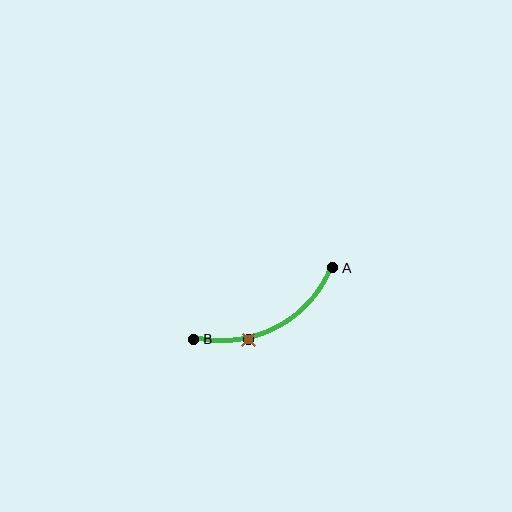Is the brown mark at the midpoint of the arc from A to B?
No. The brown mark lies on the arc but is closer to endpoint B. The arc midpoint would be at the point on the curve equidistant along the arc from both A and B.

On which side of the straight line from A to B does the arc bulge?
The arc bulges below the straight line connecting A and B.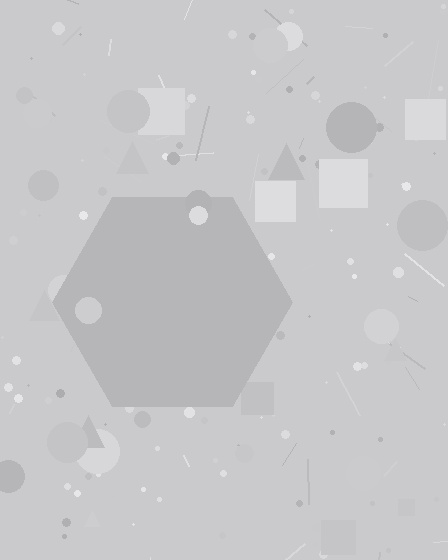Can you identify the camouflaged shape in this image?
The camouflaged shape is a hexagon.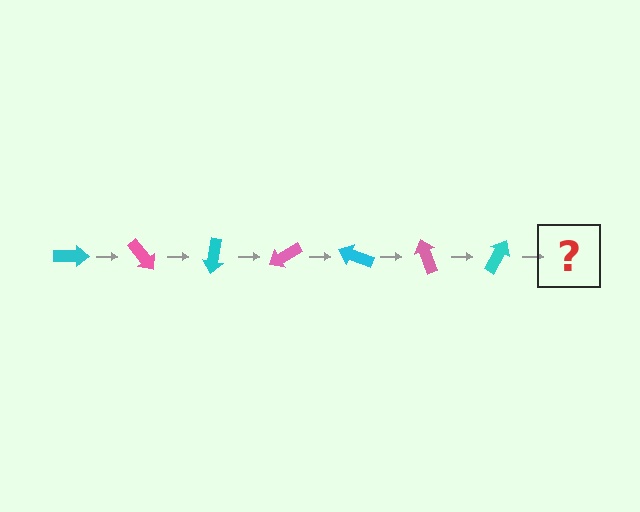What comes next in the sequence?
The next element should be a pink arrow, rotated 350 degrees from the start.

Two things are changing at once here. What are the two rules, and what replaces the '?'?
The two rules are that it rotates 50 degrees each step and the color cycles through cyan and pink. The '?' should be a pink arrow, rotated 350 degrees from the start.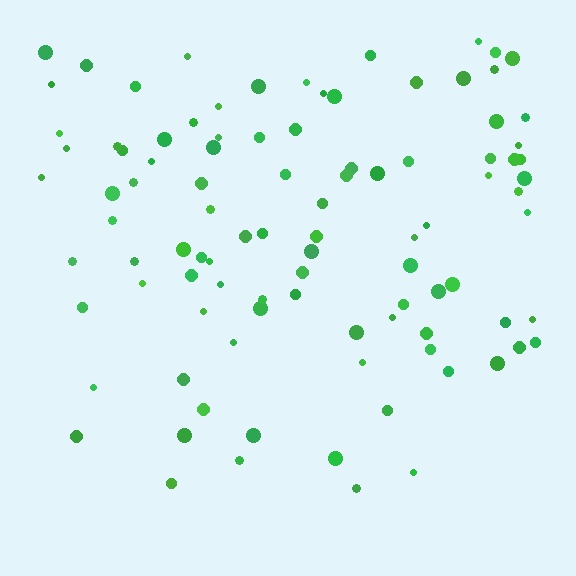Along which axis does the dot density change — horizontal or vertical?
Vertical.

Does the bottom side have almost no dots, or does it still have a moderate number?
Still a moderate number, just noticeably fewer than the top.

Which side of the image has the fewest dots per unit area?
The bottom.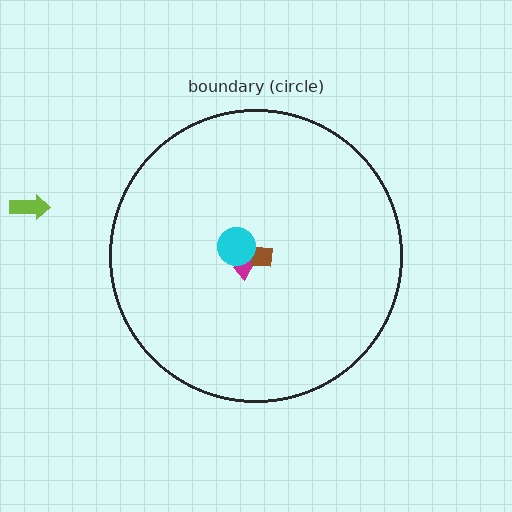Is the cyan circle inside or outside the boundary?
Inside.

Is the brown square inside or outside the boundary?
Inside.